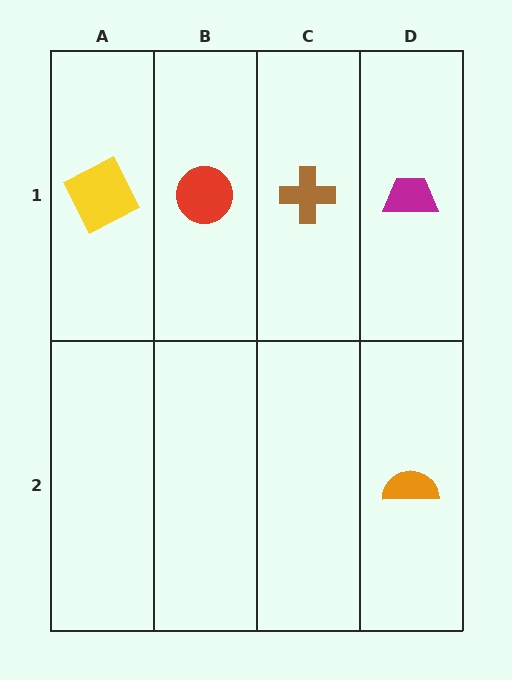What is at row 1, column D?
A magenta trapezoid.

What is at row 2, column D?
An orange semicircle.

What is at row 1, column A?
A yellow square.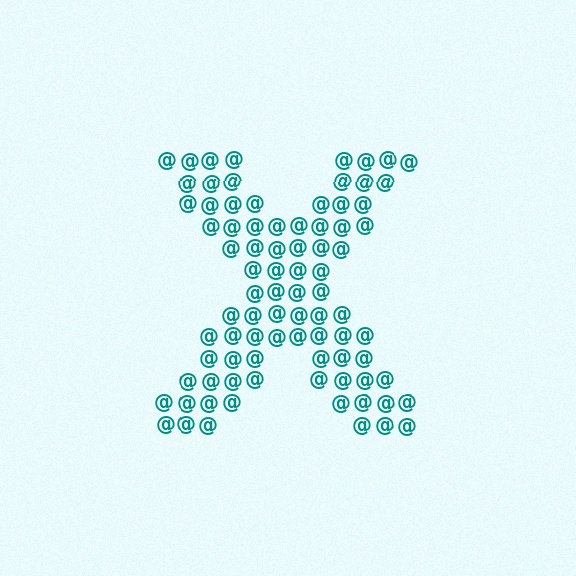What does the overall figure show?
The overall figure shows the letter X.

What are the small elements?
The small elements are at signs.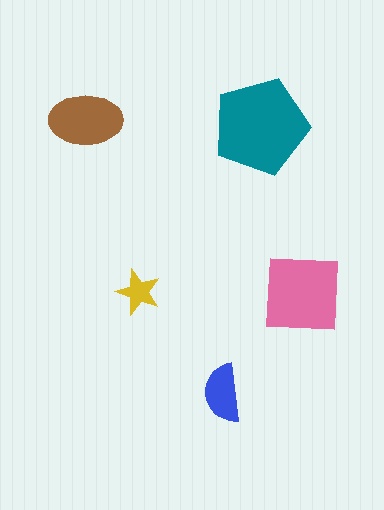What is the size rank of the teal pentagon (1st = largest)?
1st.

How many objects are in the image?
There are 5 objects in the image.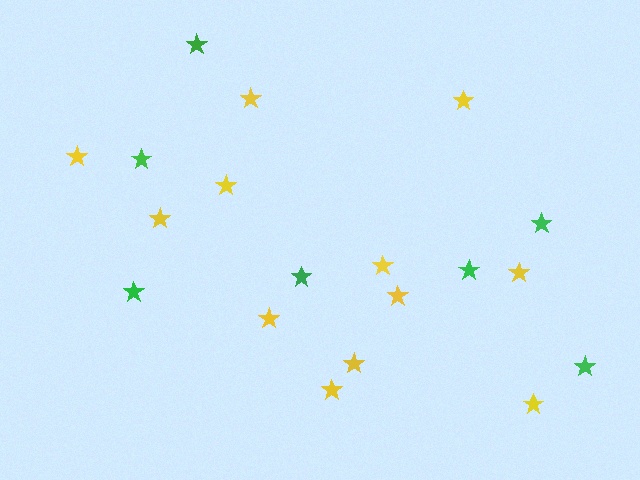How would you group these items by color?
There are 2 groups: one group of green stars (7) and one group of yellow stars (12).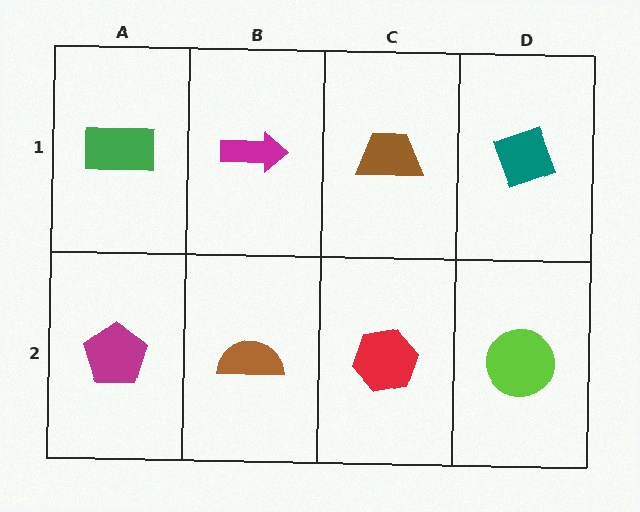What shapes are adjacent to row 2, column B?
A magenta arrow (row 1, column B), a magenta pentagon (row 2, column A), a red hexagon (row 2, column C).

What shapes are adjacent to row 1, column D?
A lime circle (row 2, column D), a brown trapezoid (row 1, column C).